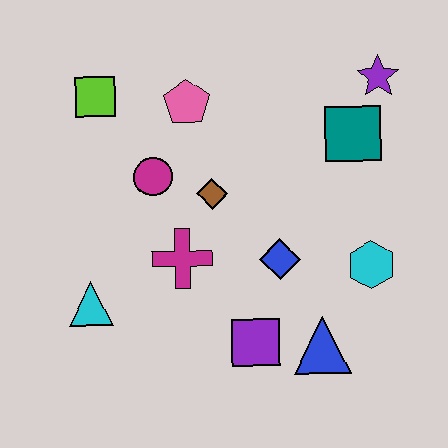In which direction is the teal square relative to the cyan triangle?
The teal square is to the right of the cyan triangle.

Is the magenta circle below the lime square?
Yes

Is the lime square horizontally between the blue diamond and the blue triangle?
No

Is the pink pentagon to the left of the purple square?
Yes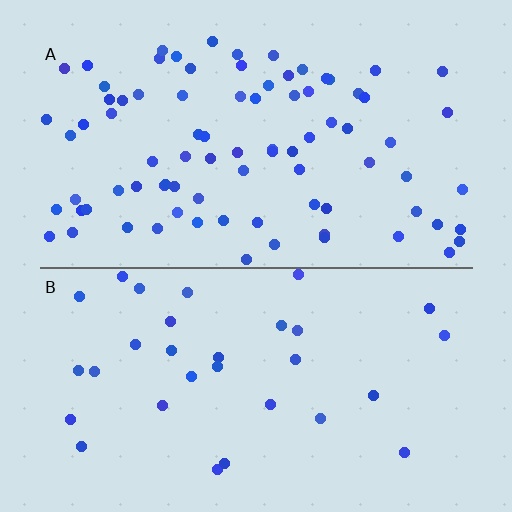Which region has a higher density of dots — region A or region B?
A (the top).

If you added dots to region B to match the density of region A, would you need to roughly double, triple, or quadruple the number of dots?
Approximately triple.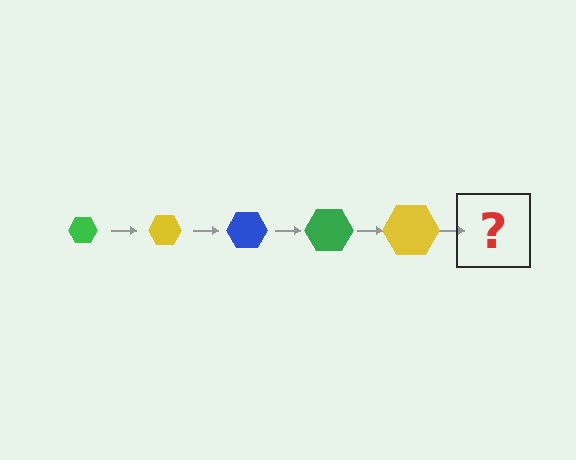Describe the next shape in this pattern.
It should be a blue hexagon, larger than the previous one.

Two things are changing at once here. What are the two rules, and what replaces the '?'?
The two rules are that the hexagon grows larger each step and the color cycles through green, yellow, and blue. The '?' should be a blue hexagon, larger than the previous one.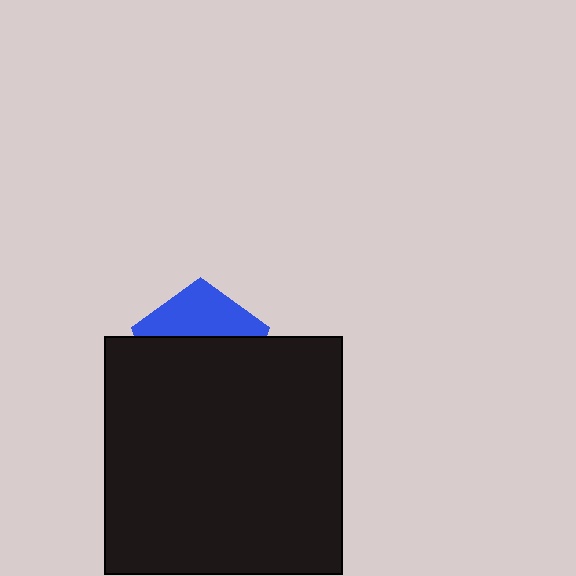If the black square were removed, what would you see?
You would see the complete blue pentagon.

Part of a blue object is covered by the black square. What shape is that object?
It is a pentagon.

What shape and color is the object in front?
The object in front is a black square.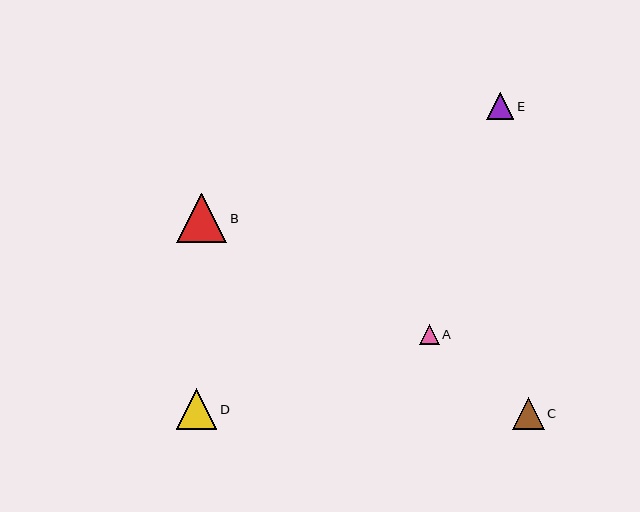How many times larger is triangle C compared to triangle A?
Triangle C is approximately 1.6 times the size of triangle A.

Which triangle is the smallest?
Triangle A is the smallest with a size of approximately 20 pixels.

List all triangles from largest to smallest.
From largest to smallest: B, D, C, E, A.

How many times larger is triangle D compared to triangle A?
Triangle D is approximately 2.1 times the size of triangle A.